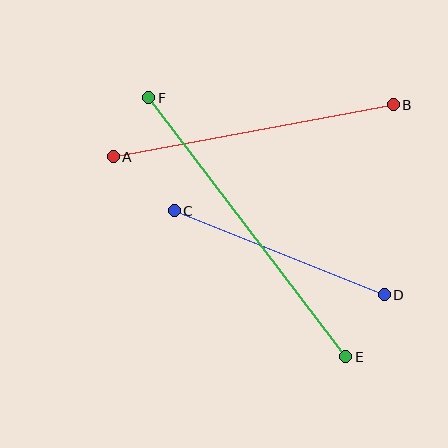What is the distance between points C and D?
The distance is approximately 226 pixels.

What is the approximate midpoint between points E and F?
The midpoint is at approximately (247, 227) pixels.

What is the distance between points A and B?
The distance is approximately 285 pixels.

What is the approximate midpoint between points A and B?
The midpoint is at approximately (253, 131) pixels.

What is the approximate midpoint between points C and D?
The midpoint is at approximately (279, 253) pixels.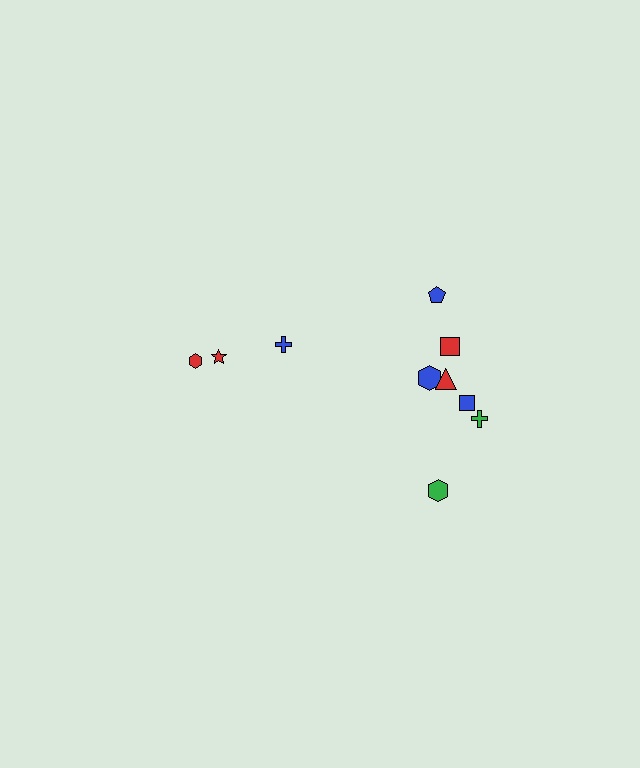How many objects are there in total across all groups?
There are 11 objects.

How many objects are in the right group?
There are 8 objects.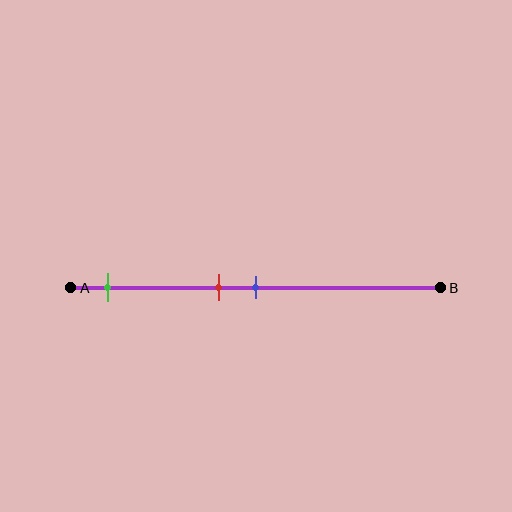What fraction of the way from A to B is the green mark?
The green mark is approximately 10% (0.1) of the way from A to B.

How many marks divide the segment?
There are 3 marks dividing the segment.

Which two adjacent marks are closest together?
The red and blue marks are the closest adjacent pair.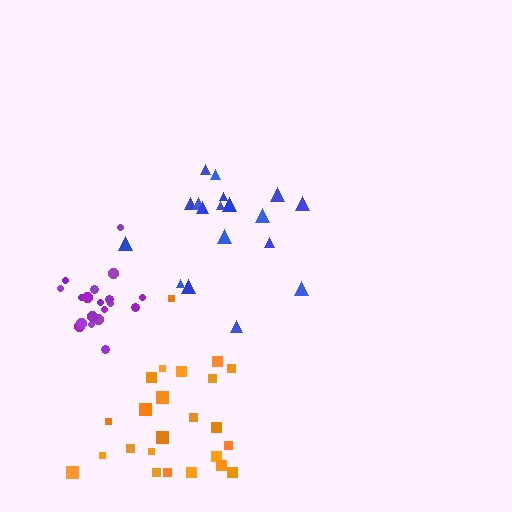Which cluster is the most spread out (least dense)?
Blue.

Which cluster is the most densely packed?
Purple.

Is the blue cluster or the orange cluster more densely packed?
Orange.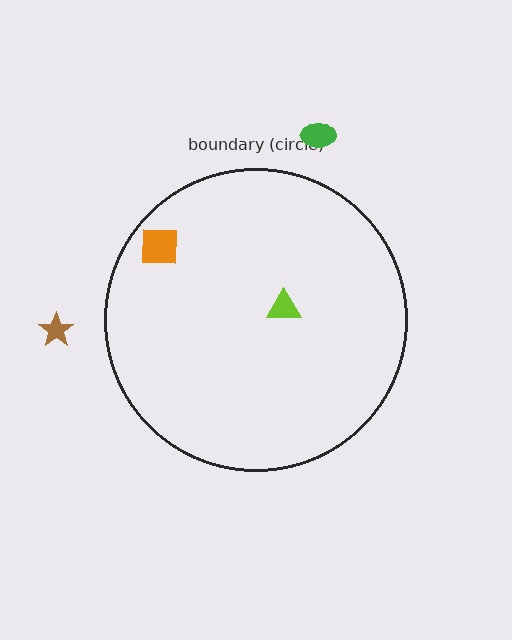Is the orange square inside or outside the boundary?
Inside.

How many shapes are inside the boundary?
2 inside, 2 outside.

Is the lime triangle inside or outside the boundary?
Inside.